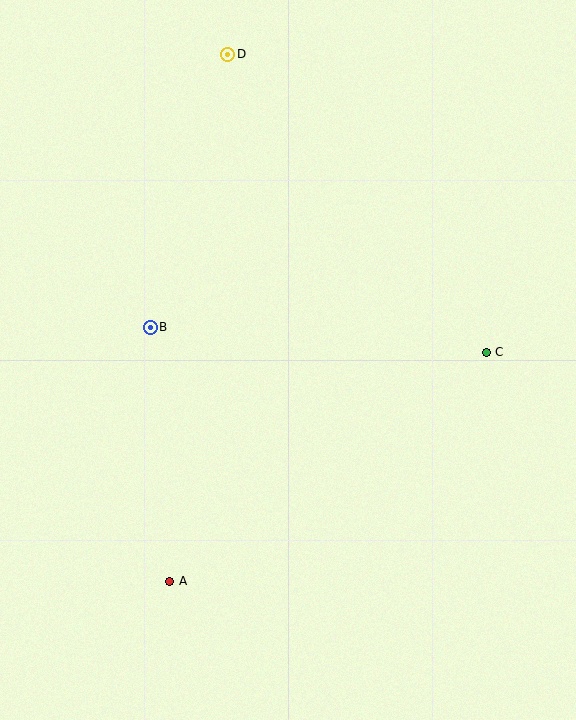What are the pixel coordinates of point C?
Point C is at (486, 352).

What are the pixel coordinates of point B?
Point B is at (150, 327).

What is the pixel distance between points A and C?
The distance between A and C is 391 pixels.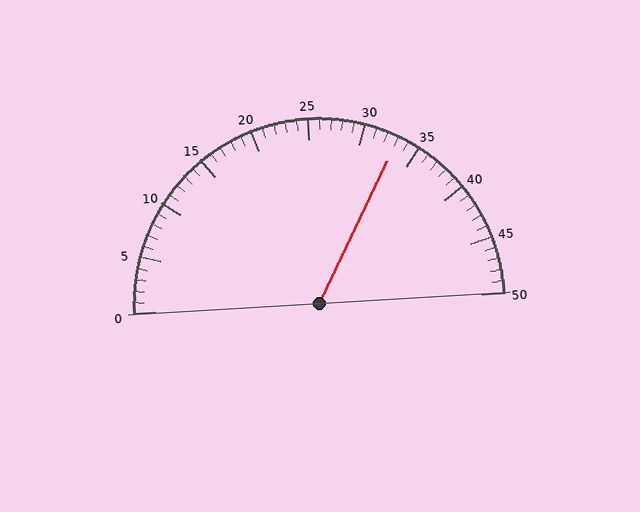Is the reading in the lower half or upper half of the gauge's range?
The reading is in the upper half of the range (0 to 50).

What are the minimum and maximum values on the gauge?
The gauge ranges from 0 to 50.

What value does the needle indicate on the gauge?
The needle indicates approximately 33.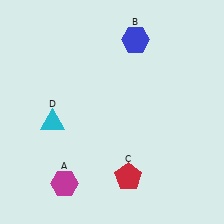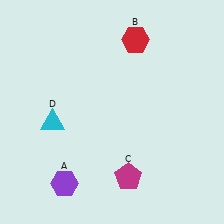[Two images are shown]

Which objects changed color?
A changed from magenta to purple. B changed from blue to red. C changed from red to magenta.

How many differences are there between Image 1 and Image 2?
There are 3 differences between the two images.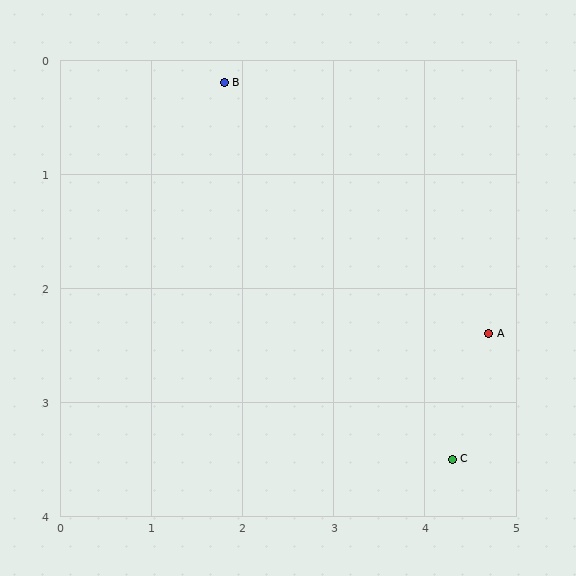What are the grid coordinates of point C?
Point C is at approximately (4.3, 3.5).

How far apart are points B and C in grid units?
Points B and C are about 4.1 grid units apart.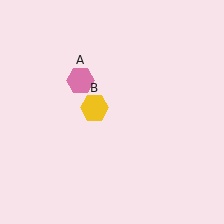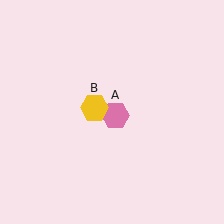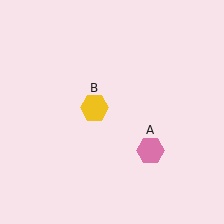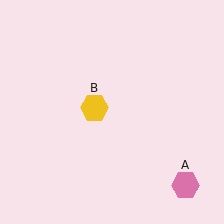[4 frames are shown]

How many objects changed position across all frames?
1 object changed position: pink hexagon (object A).